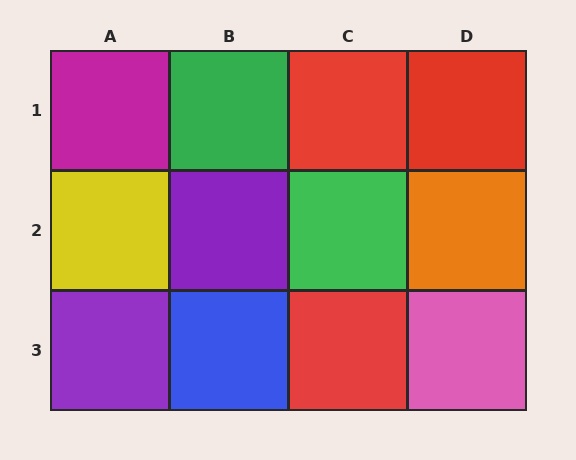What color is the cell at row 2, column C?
Green.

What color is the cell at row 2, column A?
Yellow.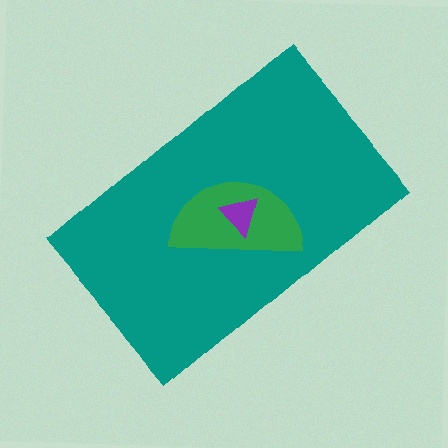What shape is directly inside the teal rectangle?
The green semicircle.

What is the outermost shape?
The teal rectangle.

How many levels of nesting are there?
3.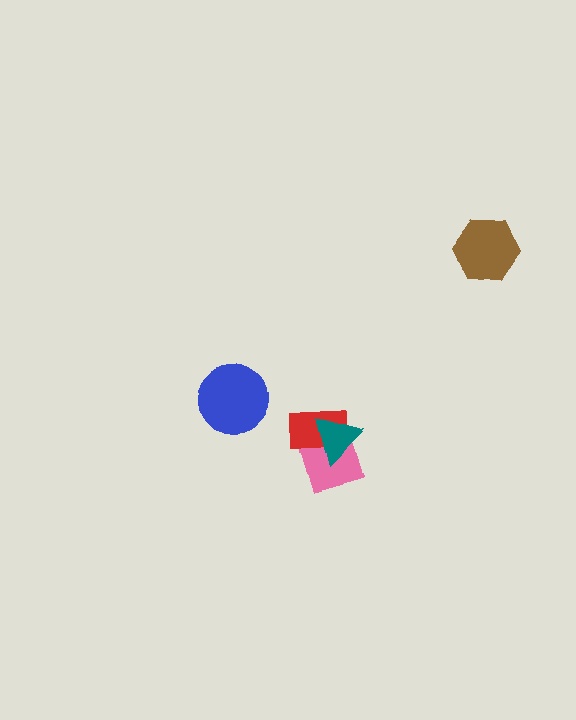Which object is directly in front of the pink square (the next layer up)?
The red rectangle is directly in front of the pink square.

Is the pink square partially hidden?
Yes, it is partially covered by another shape.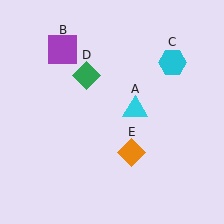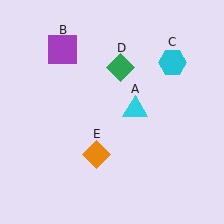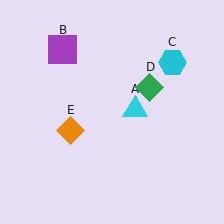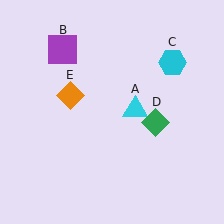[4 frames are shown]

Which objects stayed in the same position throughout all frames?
Cyan triangle (object A) and purple square (object B) and cyan hexagon (object C) remained stationary.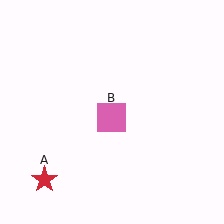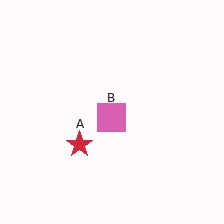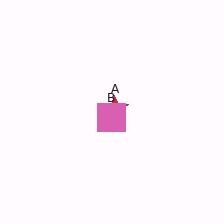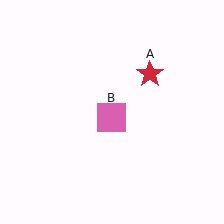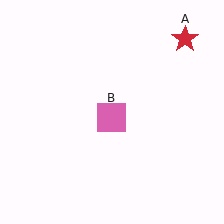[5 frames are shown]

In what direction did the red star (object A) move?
The red star (object A) moved up and to the right.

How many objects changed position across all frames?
1 object changed position: red star (object A).